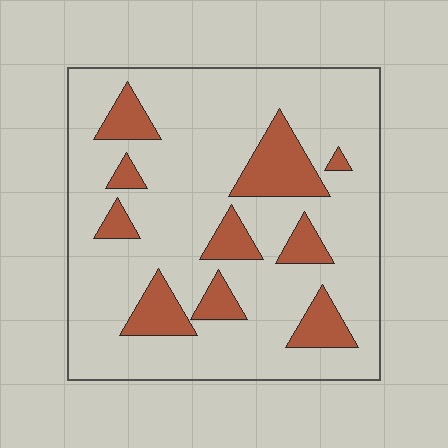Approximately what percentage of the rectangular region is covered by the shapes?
Approximately 20%.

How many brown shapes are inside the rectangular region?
10.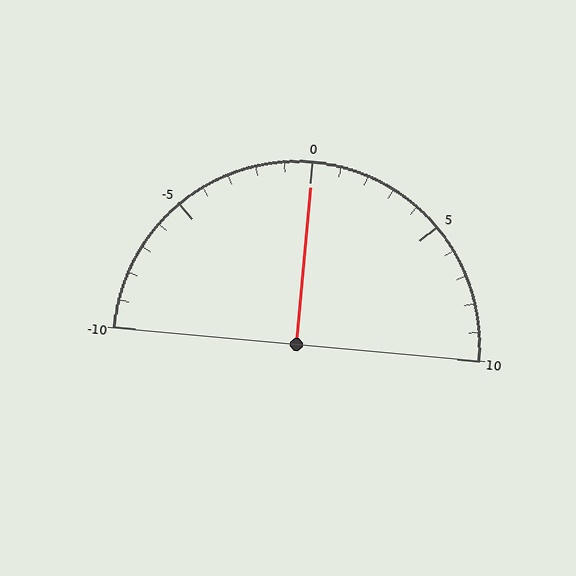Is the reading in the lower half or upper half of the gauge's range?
The reading is in the upper half of the range (-10 to 10).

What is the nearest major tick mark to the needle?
The nearest major tick mark is 0.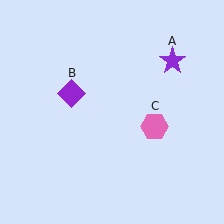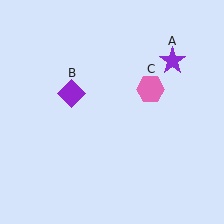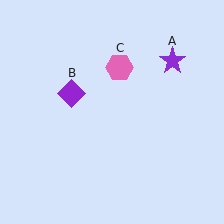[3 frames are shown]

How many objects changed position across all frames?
1 object changed position: pink hexagon (object C).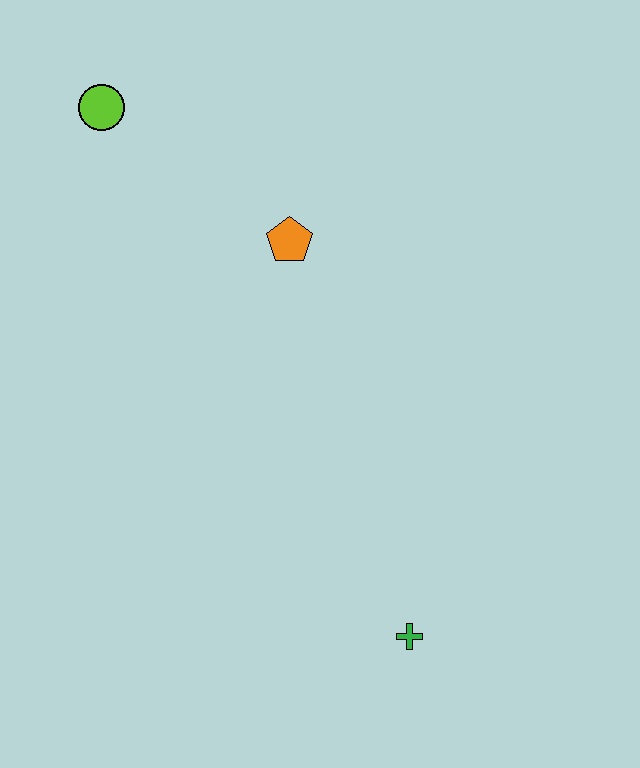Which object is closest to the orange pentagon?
The lime circle is closest to the orange pentagon.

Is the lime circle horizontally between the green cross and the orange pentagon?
No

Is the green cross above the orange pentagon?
No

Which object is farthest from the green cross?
The lime circle is farthest from the green cross.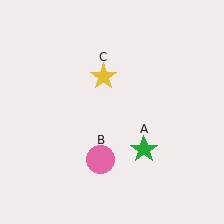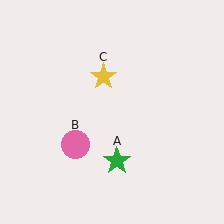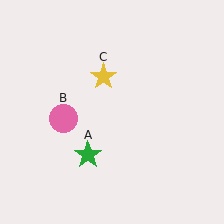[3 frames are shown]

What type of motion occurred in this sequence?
The green star (object A), pink circle (object B) rotated clockwise around the center of the scene.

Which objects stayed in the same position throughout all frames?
Yellow star (object C) remained stationary.